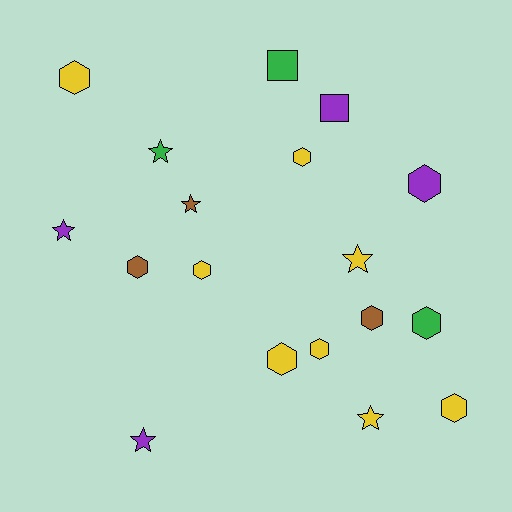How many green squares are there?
There is 1 green square.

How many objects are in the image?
There are 18 objects.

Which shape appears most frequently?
Hexagon, with 10 objects.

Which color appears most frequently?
Yellow, with 8 objects.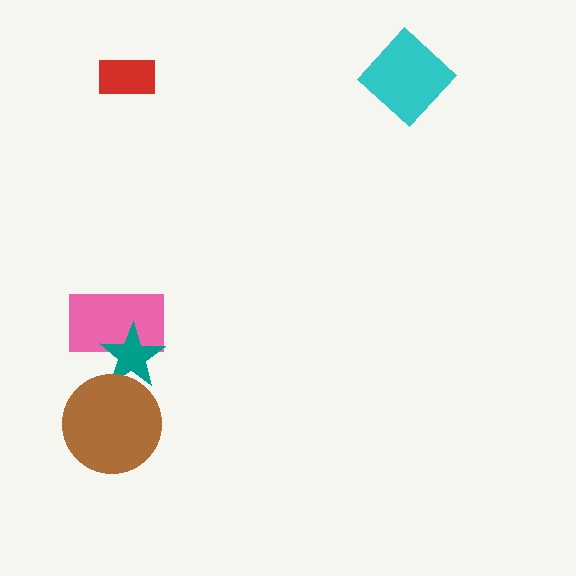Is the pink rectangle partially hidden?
Yes, it is partially covered by another shape.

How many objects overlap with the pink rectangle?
1 object overlaps with the pink rectangle.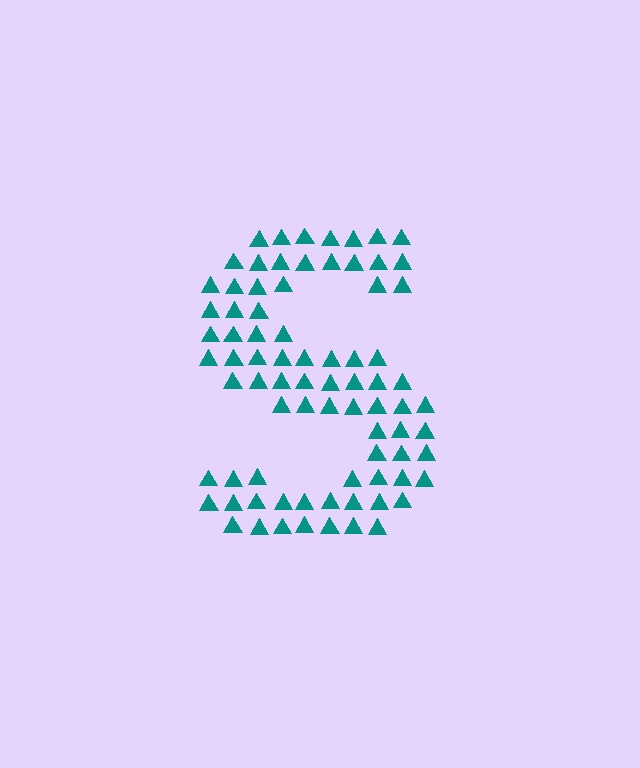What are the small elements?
The small elements are triangles.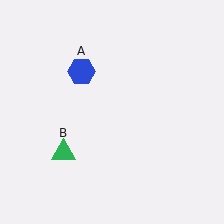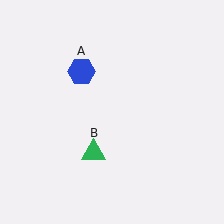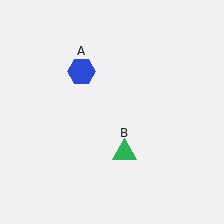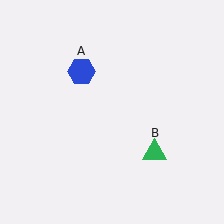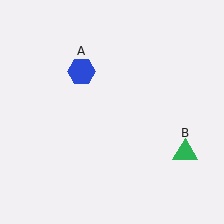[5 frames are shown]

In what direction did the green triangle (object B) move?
The green triangle (object B) moved right.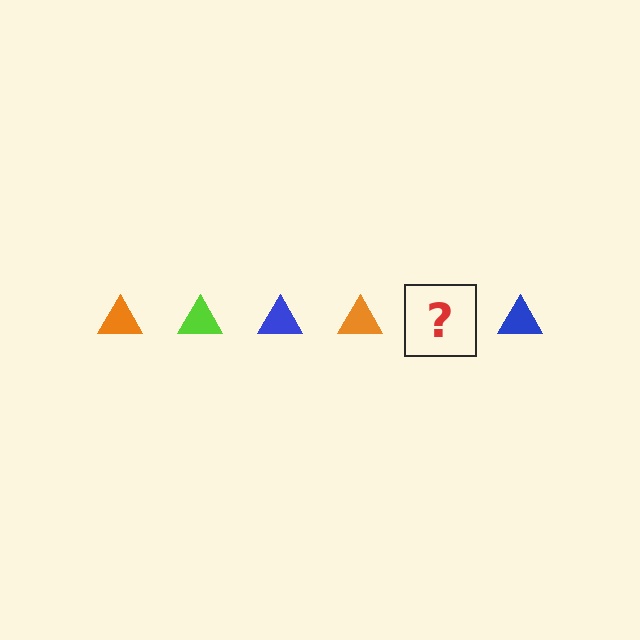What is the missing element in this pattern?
The missing element is a lime triangle.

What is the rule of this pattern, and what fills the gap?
The rule is that the pattern cycles through orange, lime, blue triangles. The gap should be filled with a lime triangle.